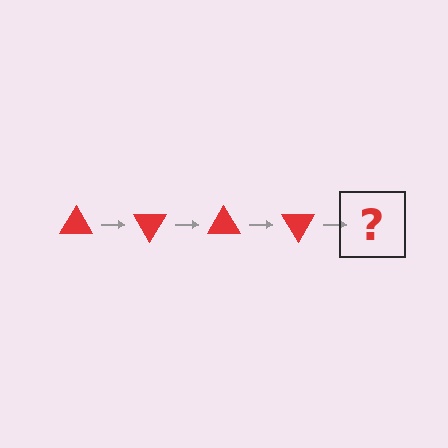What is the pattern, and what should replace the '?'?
The pattern is that the triangle rotates 60 degrees each step. The '?' should be a red triangle rotated 240 degrees.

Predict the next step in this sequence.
The next step is a red triangle rotated 240 degrees.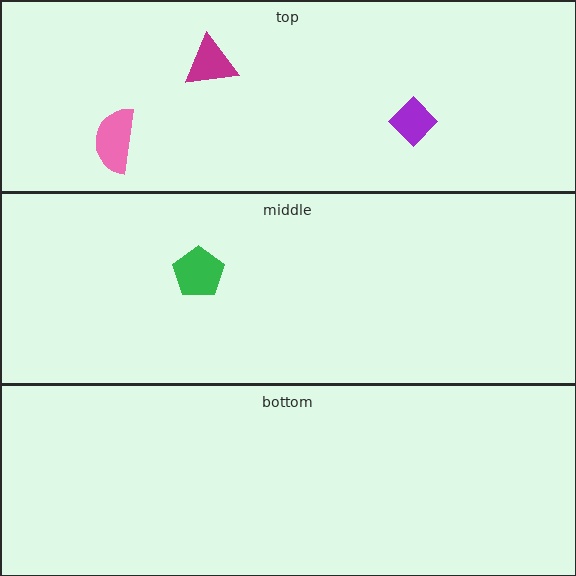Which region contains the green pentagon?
The middle region.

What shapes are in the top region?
The purple diamond, the pink semicircle, the magenta triangle.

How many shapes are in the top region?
3.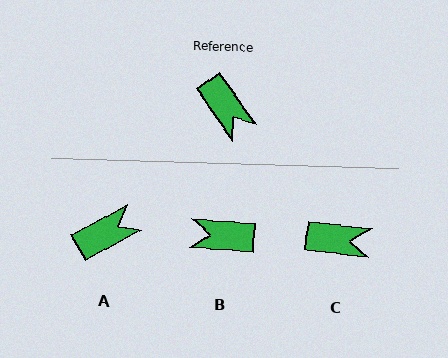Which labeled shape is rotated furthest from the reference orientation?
B, about 129 degrees away.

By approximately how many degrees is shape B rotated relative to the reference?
Approximately 129 degrees clockwise.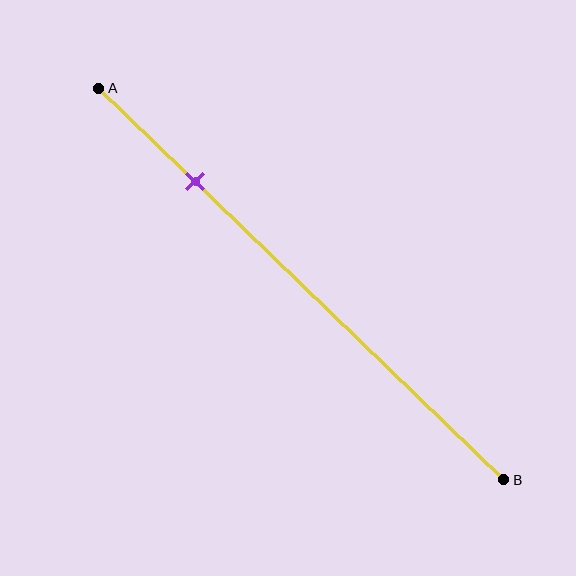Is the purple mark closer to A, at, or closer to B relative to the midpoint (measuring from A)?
The purple mark is closer to point A than the midpoint of segment AB.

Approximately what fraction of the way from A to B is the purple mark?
The purple mark is approximately 25% of the way from A to B.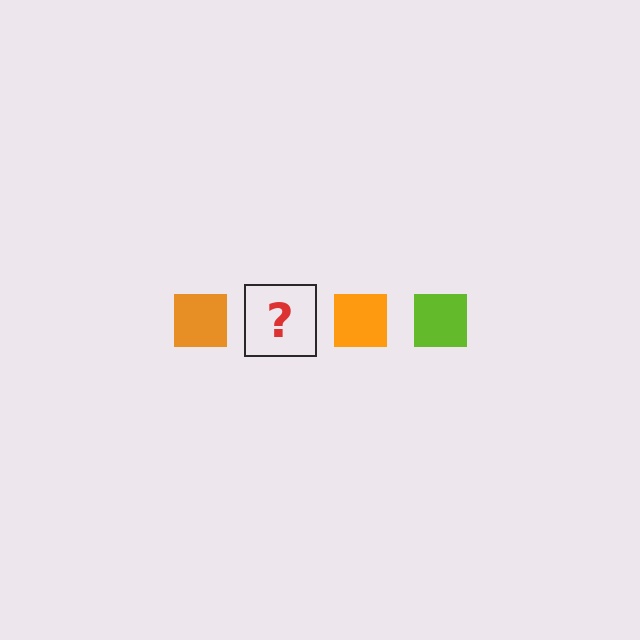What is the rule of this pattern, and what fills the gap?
The rule is that the pattern cycles through orange, lime squares. The gap should be filled with a lime square.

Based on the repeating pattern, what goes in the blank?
The blank should be a lime square.